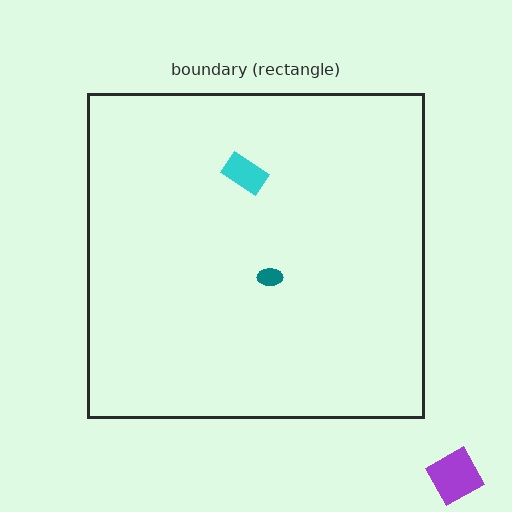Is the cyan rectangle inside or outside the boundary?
Inside.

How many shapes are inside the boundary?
2 inside, 1 outside.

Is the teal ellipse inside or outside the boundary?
Inside.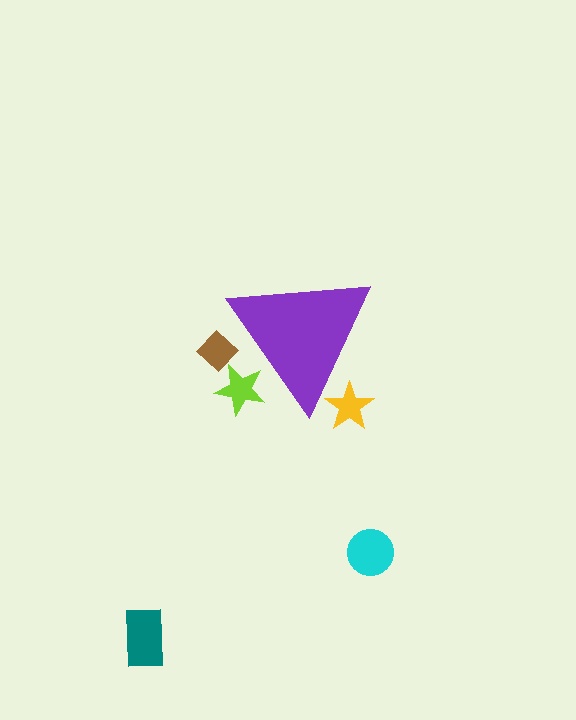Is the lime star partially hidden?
Yes, the lime star is partially hidden behind the purple triangle.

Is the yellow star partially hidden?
Yes, the yellow star is partially hidden behind the purple triangle.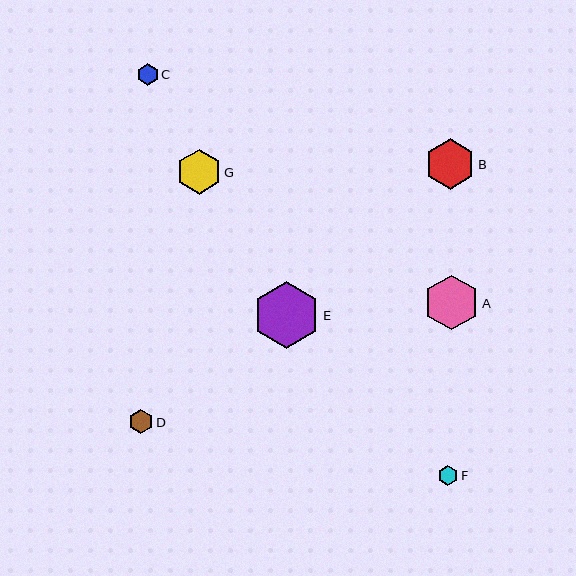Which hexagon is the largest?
Hexagon E is the largest with a size of approximately 67 pixels.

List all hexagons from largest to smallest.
From largest to smallest: E, A, B, G, D, C, F.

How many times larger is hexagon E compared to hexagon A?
Hexagon E is approximately 1.2 times the size of hexagon A.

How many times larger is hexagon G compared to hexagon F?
Hexagon G is approximately 2.2 times the size of hexagon F.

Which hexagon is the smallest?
Hexagon F is the smallest with a size of approximately 20 pixels.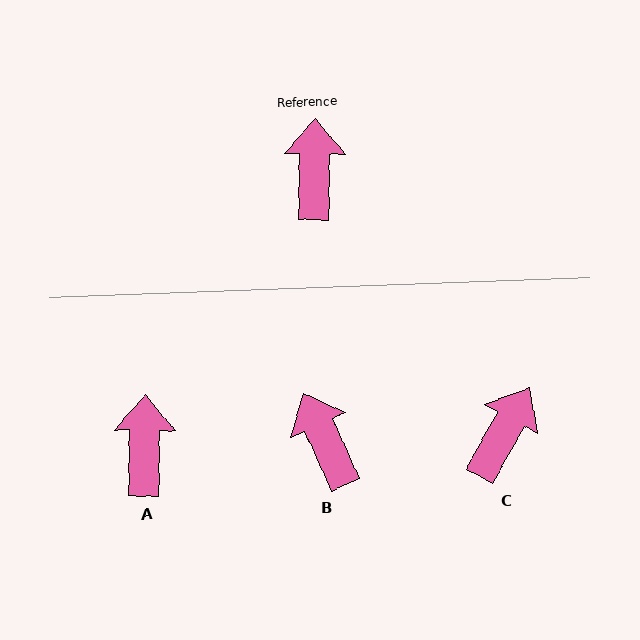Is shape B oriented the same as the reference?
No, it is off by about 26 degrees.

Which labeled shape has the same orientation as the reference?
A.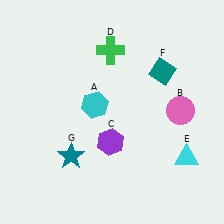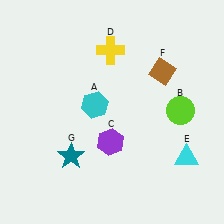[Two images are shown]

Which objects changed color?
B changed from pink to lime. D changed from green to yellow. F changed from teal to brown.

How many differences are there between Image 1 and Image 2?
There are 3 differences between the two images.